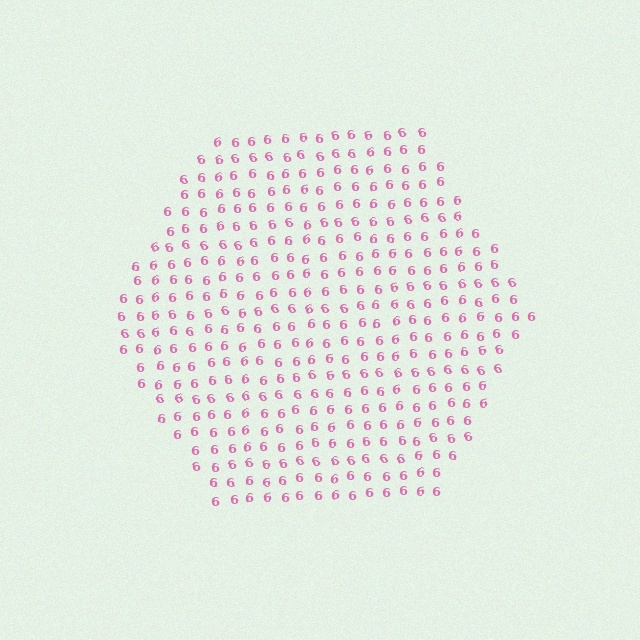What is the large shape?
The large shape is a hexagon.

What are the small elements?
The small elements are digit 6's.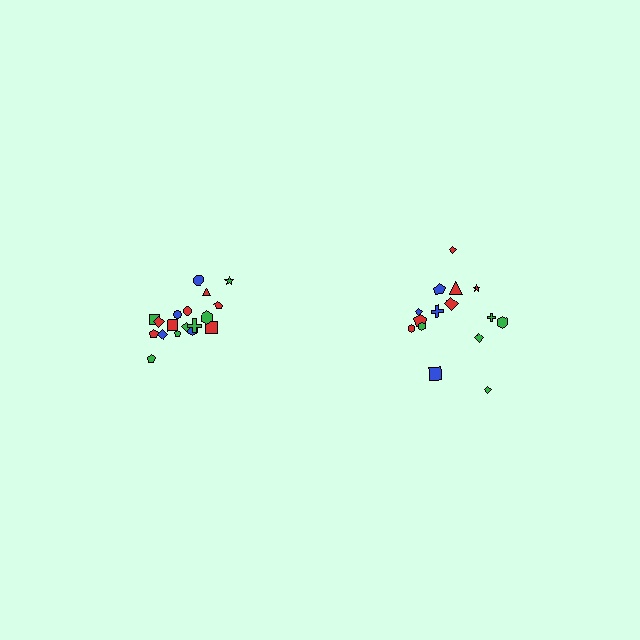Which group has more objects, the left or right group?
The left group.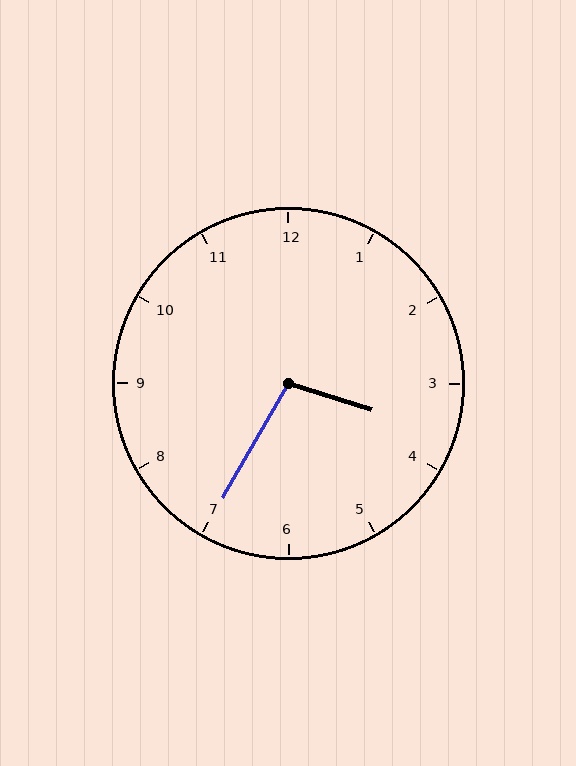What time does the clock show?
3:35.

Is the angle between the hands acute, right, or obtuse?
It is obtuse.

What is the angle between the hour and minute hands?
Approximately 102 degrees.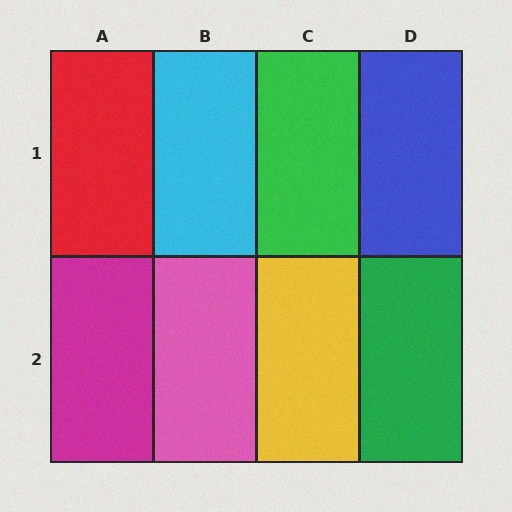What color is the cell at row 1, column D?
Blue.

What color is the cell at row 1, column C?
Green.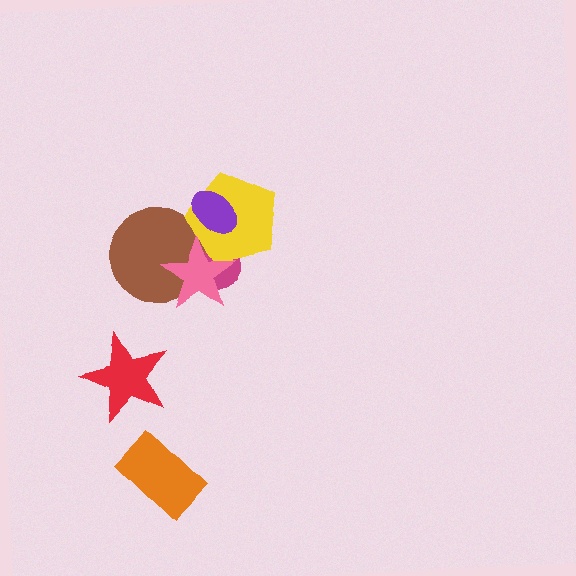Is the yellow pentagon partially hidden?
Yes, it is partially covered by another shape.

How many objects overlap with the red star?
0 objects overlap with the red star.